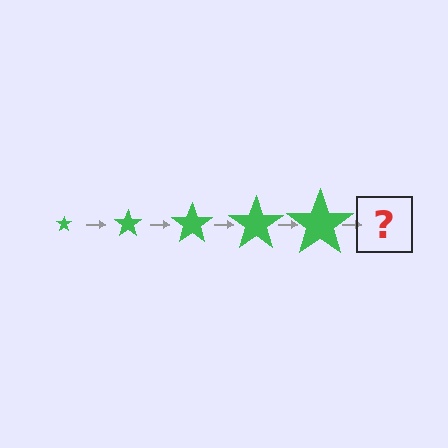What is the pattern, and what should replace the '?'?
The pattern is that the star gets progressively larger each step. The '?' should be a green star, larger than the previous one.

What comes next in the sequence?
The next element should be a green star, larger than the previous one.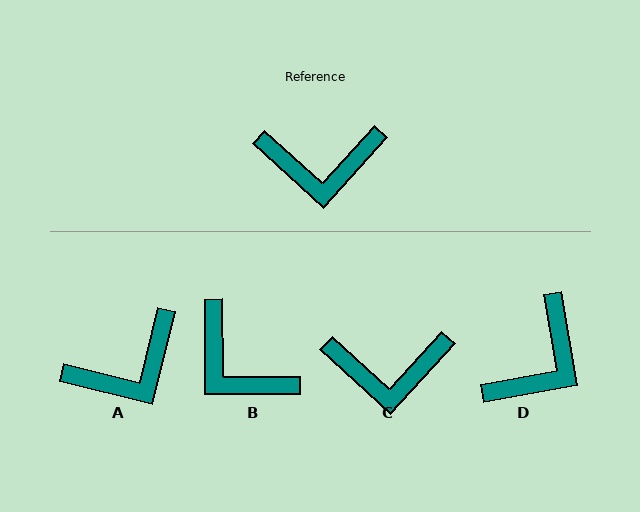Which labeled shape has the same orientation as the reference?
C.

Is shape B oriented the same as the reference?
No, it is off by about 48 degrees.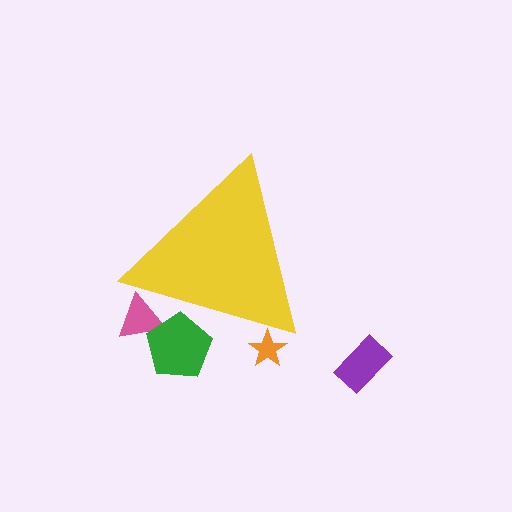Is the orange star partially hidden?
Yes, the orange star is partially hidden behind the yellow triangle.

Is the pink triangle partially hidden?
Yes, the pink triangle is partially hidden behind the yellow triangle.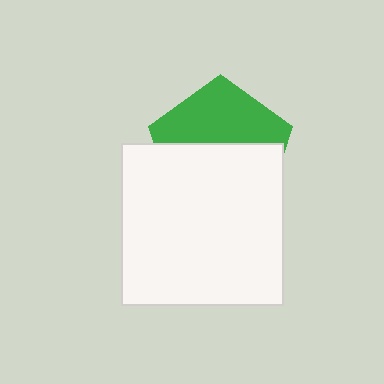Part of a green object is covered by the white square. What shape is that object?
It is a pentagon.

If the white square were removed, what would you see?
You would see the complete green pentagon.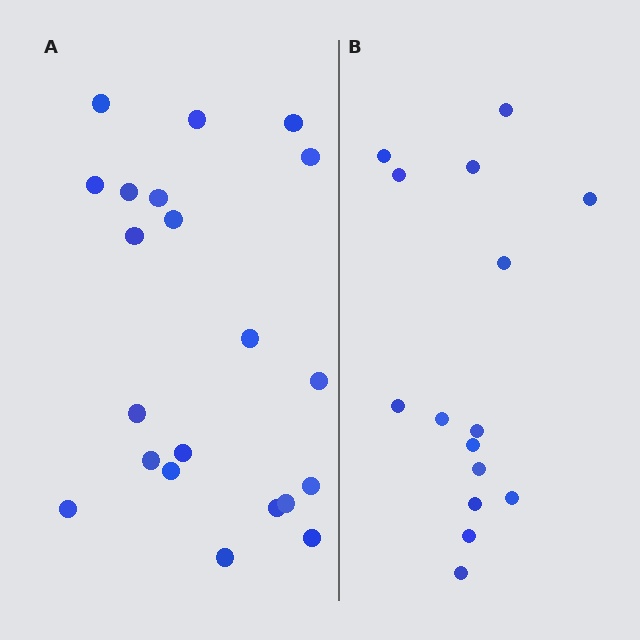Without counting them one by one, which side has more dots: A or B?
Region A (the left region) has more dots.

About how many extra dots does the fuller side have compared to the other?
Region A has about 6 more dots than region B.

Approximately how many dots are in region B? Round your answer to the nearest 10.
About 20 dots. (The exact count is 15, which rounds to 20.)